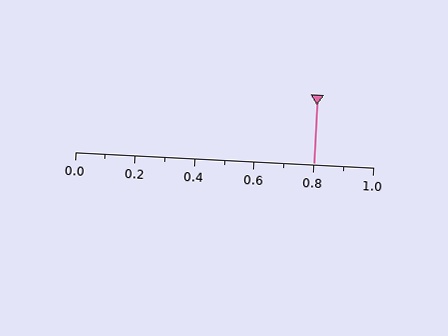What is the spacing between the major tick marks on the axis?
The major ticks are spaced 0.2 apart.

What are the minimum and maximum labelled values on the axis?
The axis runs from 0.0 to 1.0.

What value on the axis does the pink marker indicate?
The marker indicates approximately 0.8.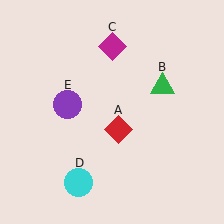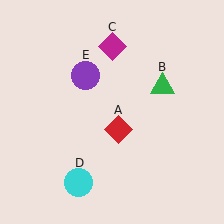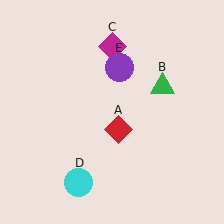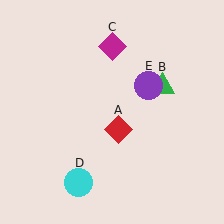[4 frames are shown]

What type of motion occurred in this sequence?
The purple circle (object E) rotated clockwise around the center of the scene.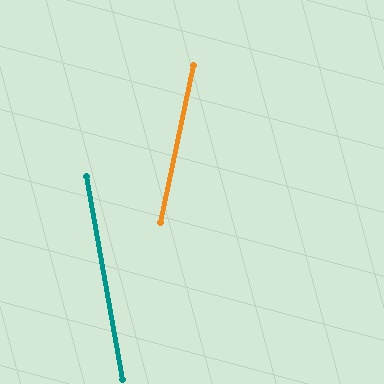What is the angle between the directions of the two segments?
Approximately 22 degrees.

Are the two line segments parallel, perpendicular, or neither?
Neither parallel nor perpendicular — they differ by about 22°.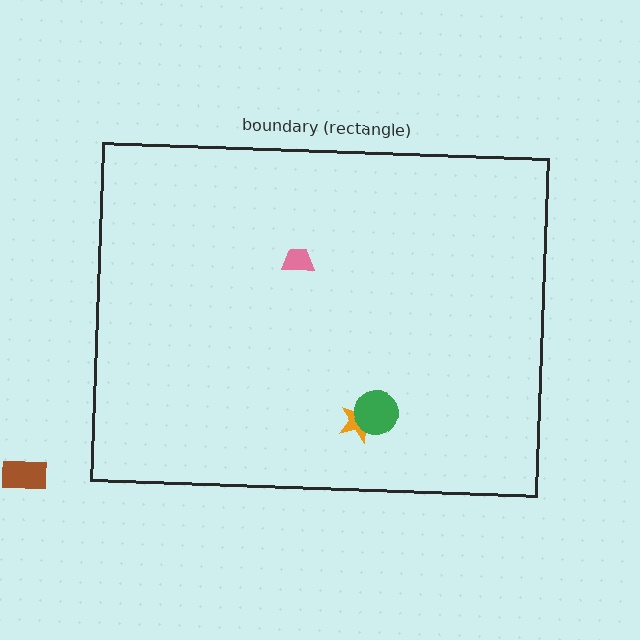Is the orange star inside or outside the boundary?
Inside.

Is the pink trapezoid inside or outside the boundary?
Inside.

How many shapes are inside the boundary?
3 inside, 1 outside.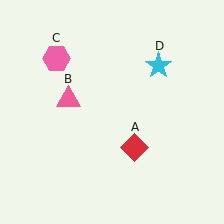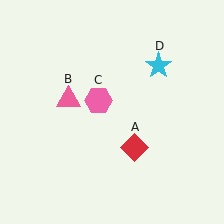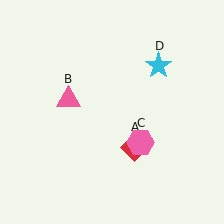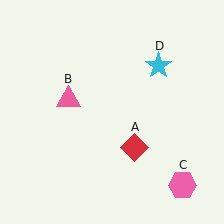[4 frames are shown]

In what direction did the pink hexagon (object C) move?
The pink hexagon (object C) moved down and to the right.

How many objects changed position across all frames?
1 object changed position: pink hexagon (object C).